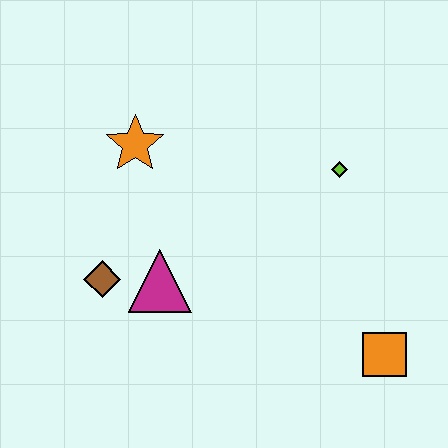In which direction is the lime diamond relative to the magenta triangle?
The lime diamond is to the right of the magenta triangle.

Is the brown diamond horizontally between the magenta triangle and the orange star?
No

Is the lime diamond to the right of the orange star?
Yes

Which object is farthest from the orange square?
The orange star is farthest from the orange square.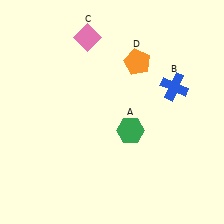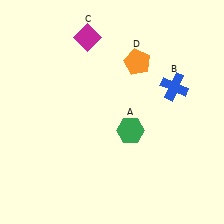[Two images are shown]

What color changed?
The diamond (C) changed from pink in Image 1 to magenta in Image 2.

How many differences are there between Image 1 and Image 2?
There is 1 difference between the two images.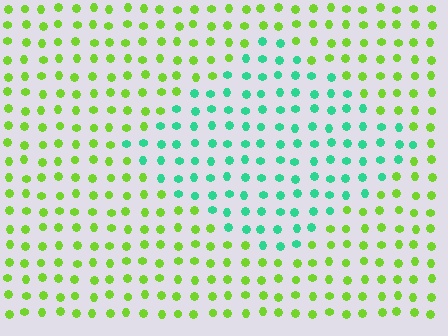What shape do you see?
I see a diamond.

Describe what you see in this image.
The image is filled with small lime elements in a uniform arrangement. A diamond-shaped region is visible where the elements are tinted to a slightly different hue, forming a subtle color boundary.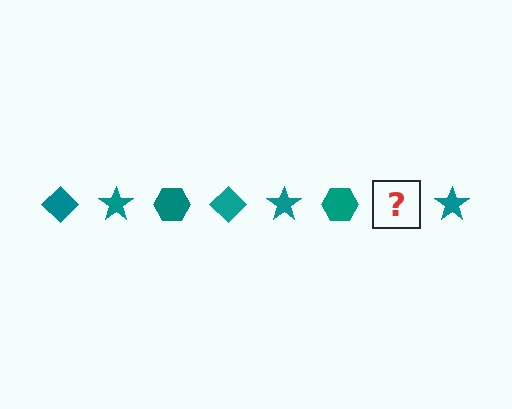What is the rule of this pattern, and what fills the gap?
The rule is that the pattern cycles through diamond, star, hexagon shapes in teal. The gap should be filled with a teal diamond.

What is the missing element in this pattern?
The missing element is a teal diamond.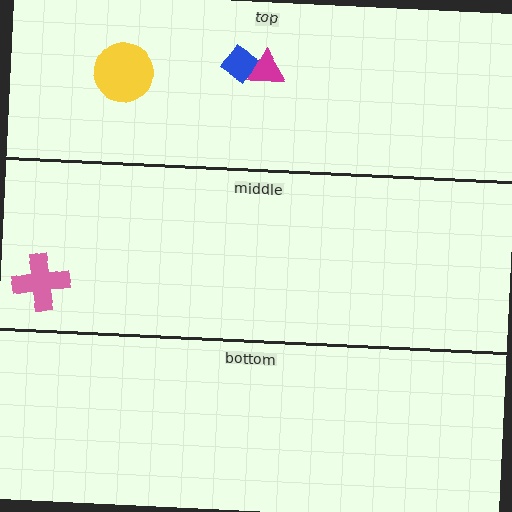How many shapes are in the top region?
3.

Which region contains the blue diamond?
The top region.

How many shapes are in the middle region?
1.